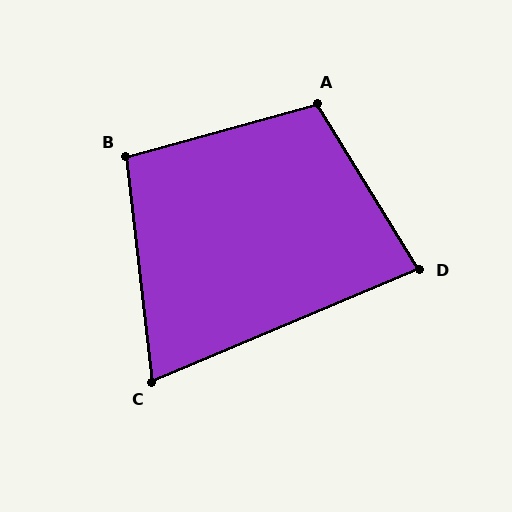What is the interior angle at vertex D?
Approximately 81 degrees (acute).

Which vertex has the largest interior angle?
A, at approximately 106 degrees.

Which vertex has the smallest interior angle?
C, at approximately 74 degrees.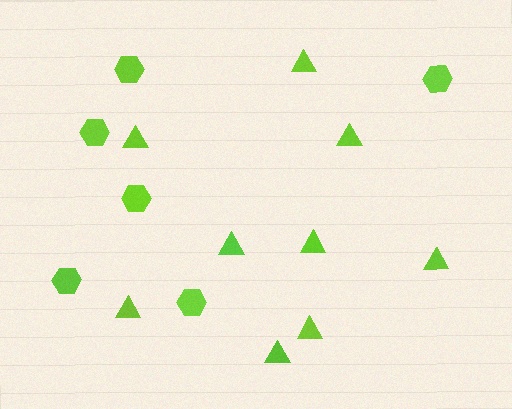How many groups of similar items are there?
There are 2 groups: one group of hexagons (6) and one group of triangles (9).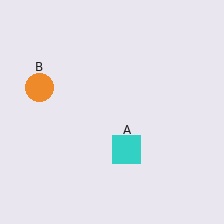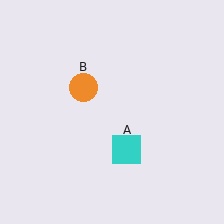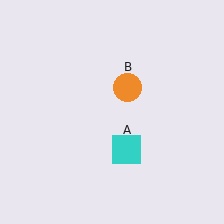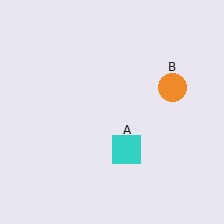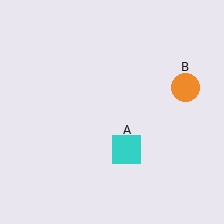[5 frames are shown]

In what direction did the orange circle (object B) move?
The orange circle (object B) moved right.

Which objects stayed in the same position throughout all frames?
Cyan square (object A) remained stationary.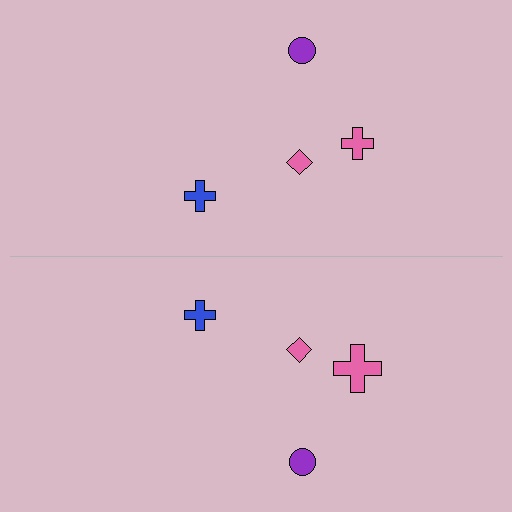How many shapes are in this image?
There are 8 shapes in this image.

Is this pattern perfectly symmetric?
No, the pattern is not perfectly symmetric. The pink cross on the bottom side has a different size than its mirror counterpart.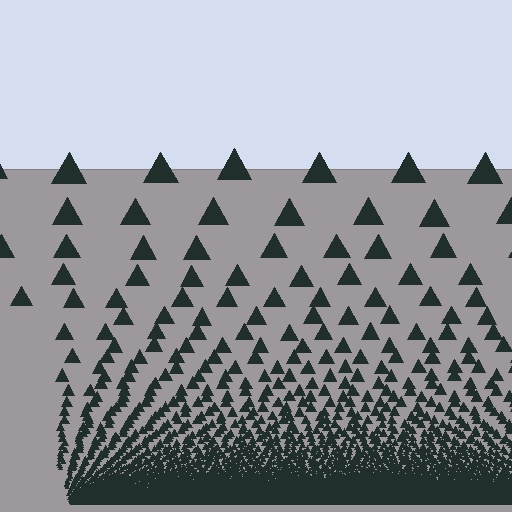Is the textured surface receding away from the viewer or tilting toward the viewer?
The surface appears to tilt toward the viewer. Texture elements get larger and sparser toward the top.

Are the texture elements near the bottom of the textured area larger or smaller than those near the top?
Smaller. The gradient is inverted — elements near the bottom are smaller and denser.